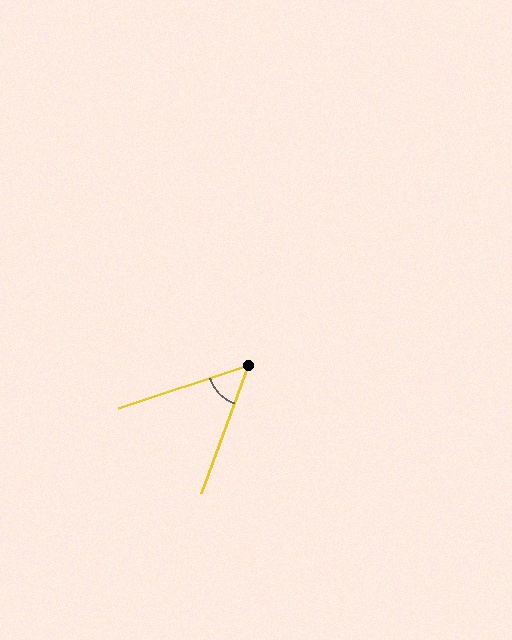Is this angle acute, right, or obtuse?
It is acute.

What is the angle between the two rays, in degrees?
Approximately 51 degrees.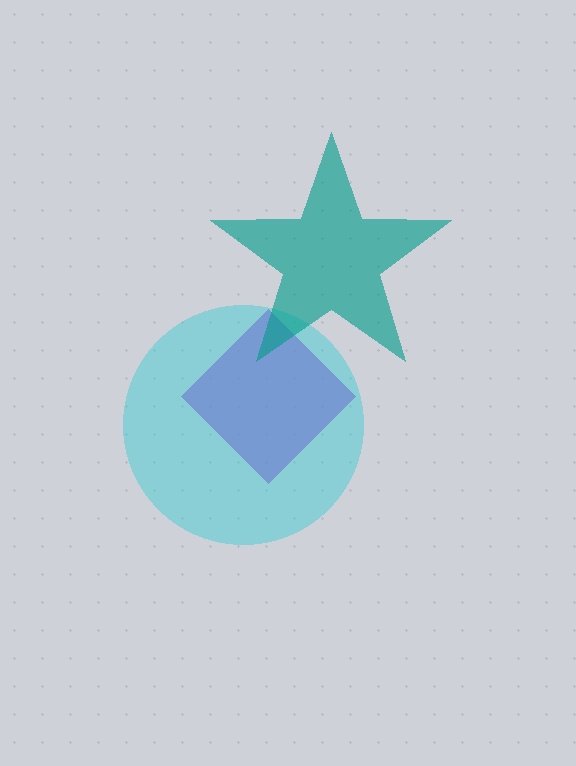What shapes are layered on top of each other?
The layered shapes are: a purple diamond, a cyan circle, a teal star.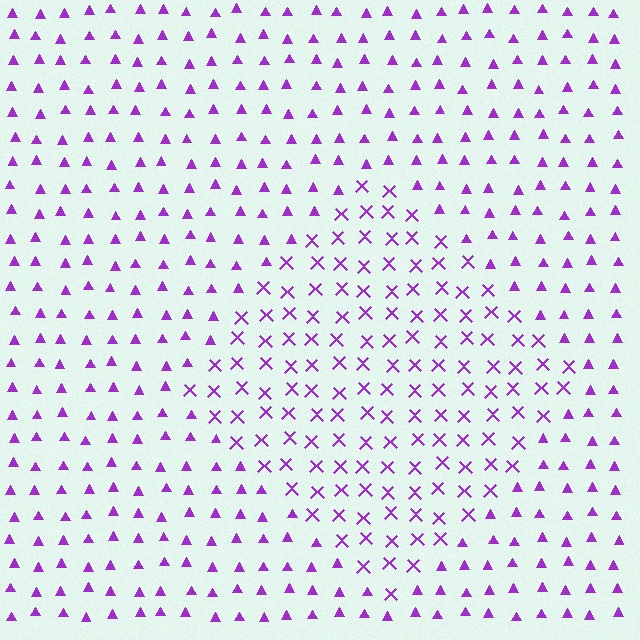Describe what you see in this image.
The image is filled with small purple elements arranged in a uniform grid. A diamond-shaped region contains X marks, while the surrounding area contains triangles. The boundary is defined purely by the change in element shape.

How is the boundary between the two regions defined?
The boundary is defined by a change in element shape: X marks inside vs. triangles outside. All elements share the same color and spacing.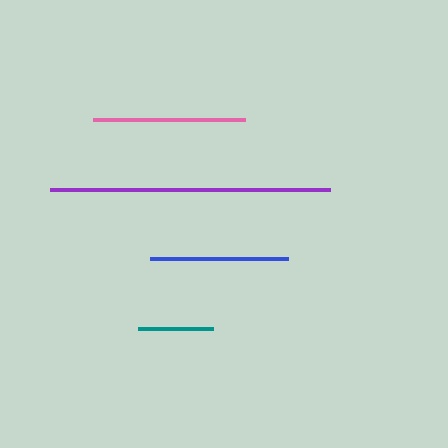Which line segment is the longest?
The purple line is the longest at approximately 280 pixels.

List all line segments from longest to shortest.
From longest to shortest: purple, pink, blue, teal.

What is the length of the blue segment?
The blue segment is approximately 138 pixels long.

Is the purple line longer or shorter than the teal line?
The purple line is longer than the teal line.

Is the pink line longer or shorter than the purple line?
The purple line is longer than the pink line.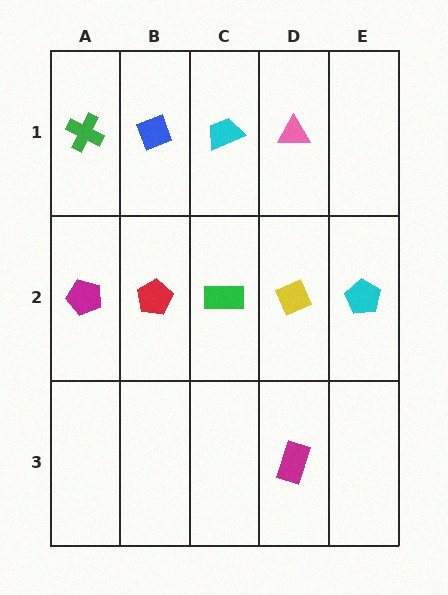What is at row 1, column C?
A cyan trapezoid.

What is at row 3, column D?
A magenta rectangle.